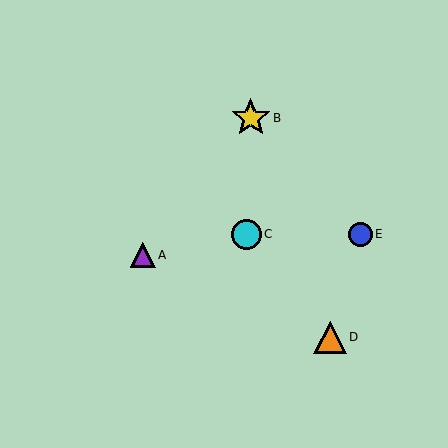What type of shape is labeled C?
Shape C is a cyan circle.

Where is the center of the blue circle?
The center of the blue circle is at (361, 234).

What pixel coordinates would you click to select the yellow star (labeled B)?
Click at (251, 118) to select the yellow star B.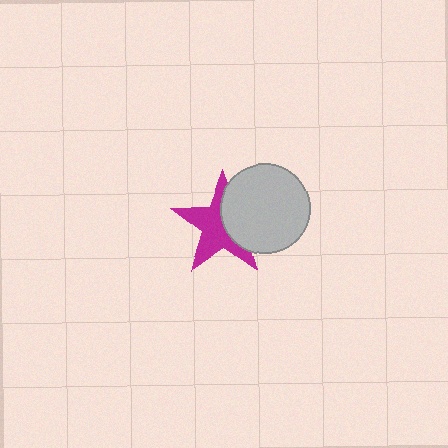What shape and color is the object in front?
The object in front is a light gray circle.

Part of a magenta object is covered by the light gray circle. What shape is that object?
It is a star.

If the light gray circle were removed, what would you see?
You would see the complete magenta star.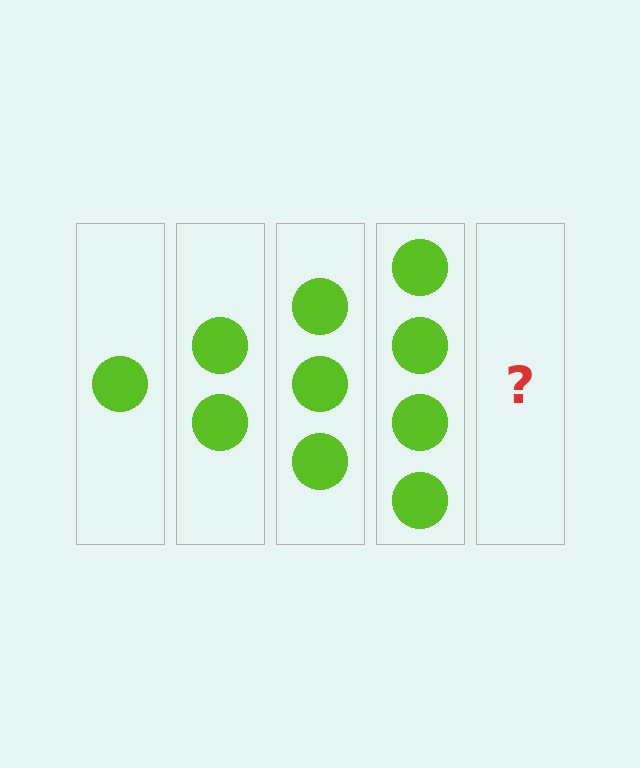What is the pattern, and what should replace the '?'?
The pattern is that each step adds one more circle. The '?' should be 5 circles.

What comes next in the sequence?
The next element should be 5 circles.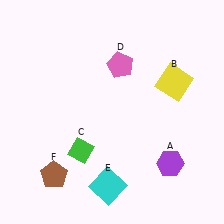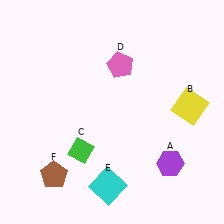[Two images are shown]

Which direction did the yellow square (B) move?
The yellow square (B) moved down.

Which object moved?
The yellow square (B) moved down.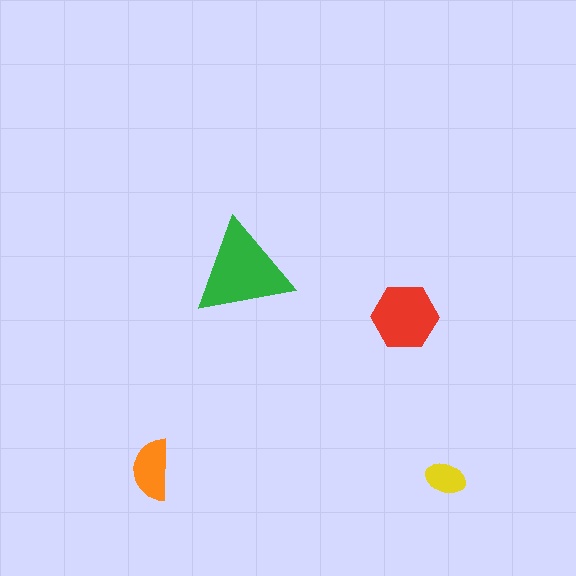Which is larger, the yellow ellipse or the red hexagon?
The red hexagon.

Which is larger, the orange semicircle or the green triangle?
The green triangle.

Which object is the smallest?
The yellow ellipse.